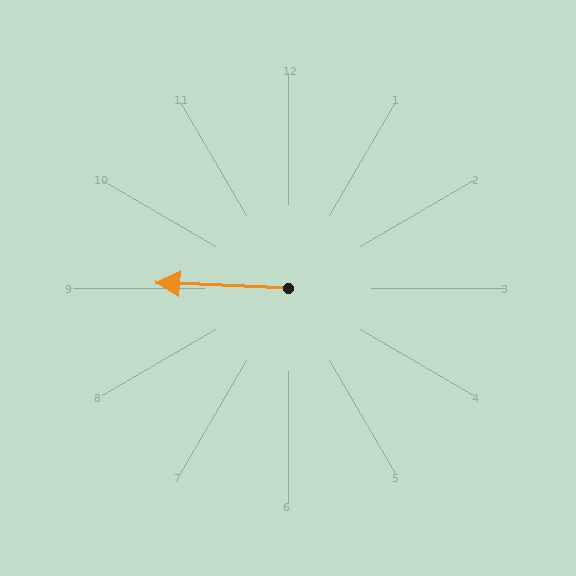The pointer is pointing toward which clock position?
Roughly 9 o'clock.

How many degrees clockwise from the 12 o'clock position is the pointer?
Approximately 272 degrees.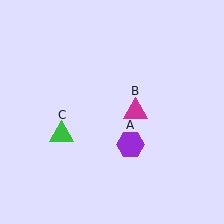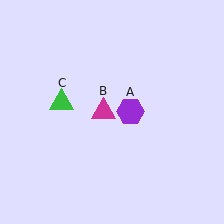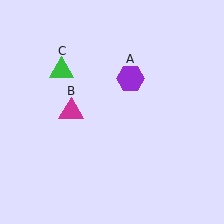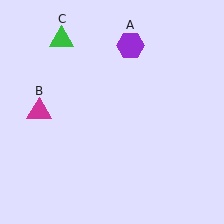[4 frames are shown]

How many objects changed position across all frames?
3 objects changed position: purple hexagon (object A), magenta triangle (object B), green triangle (object C).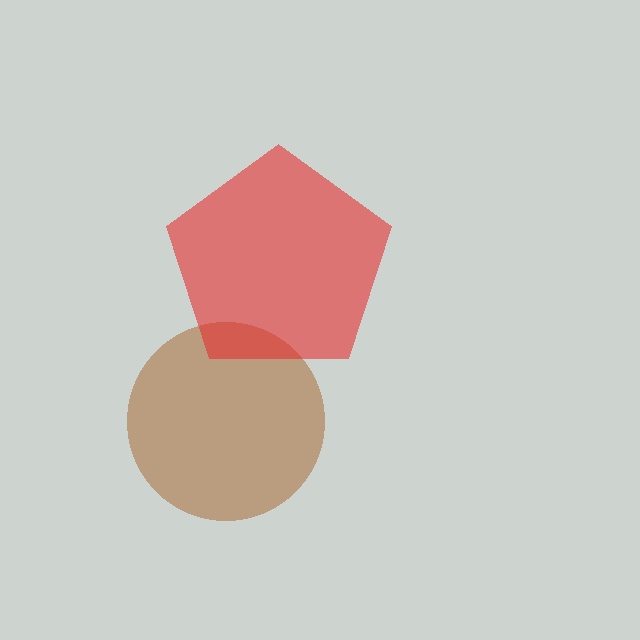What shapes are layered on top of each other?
The layered shapes are: a brown circle, a red pentagon.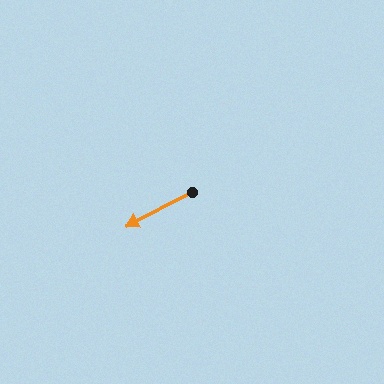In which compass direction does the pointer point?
Southwest.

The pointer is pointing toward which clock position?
Roughly 8 o'clock.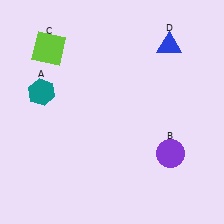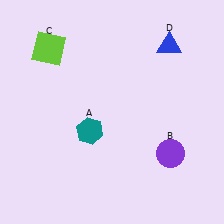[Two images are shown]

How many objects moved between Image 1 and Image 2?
1 object moved between the two images.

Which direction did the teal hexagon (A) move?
The teal hexagon (A) moved right.